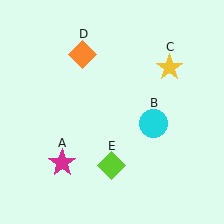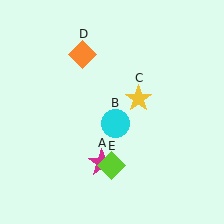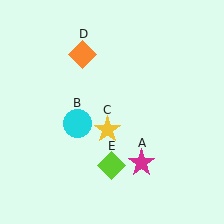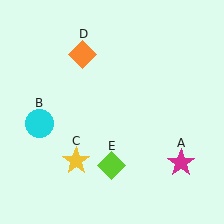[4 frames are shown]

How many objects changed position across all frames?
3 objects changed position: magenta star (object A), cyan circle (object B), yellow star (object C).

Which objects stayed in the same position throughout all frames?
Orange diamond (object D) and lime diamond (object E) remained stationary.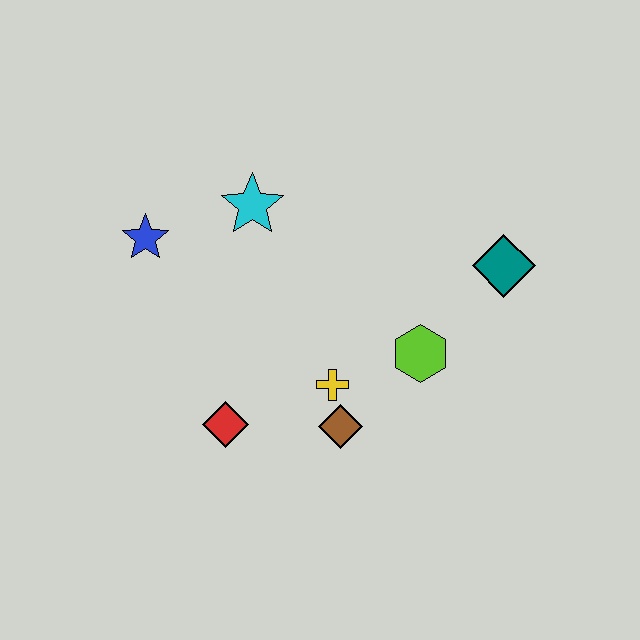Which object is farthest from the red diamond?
The teal diamond is farthest from the red diamond.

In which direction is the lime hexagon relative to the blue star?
The lime hexagon is to the right of the blue star.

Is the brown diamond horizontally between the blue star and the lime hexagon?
Yes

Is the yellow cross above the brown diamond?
Yes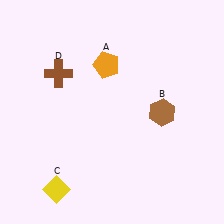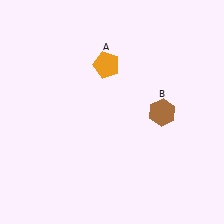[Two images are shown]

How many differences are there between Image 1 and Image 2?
There are 2 differences between the two images.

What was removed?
The brown cross (D), the yellow diamond (C) were removed in Image 2.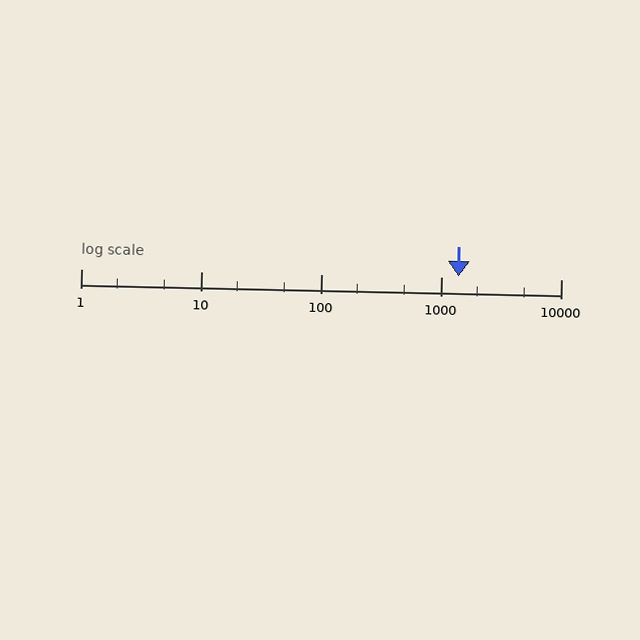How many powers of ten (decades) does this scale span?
The scale spans 4 decades, from 1 to 10000.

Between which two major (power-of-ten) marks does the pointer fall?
The pointer is between 1000 and 10000.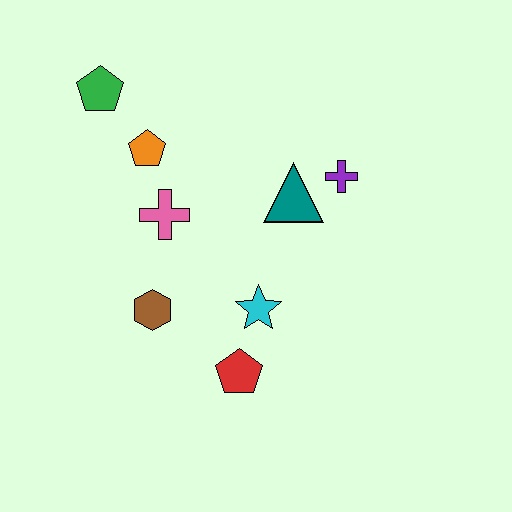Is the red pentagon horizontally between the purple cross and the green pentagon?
Yes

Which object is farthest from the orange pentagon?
The red pentagon is farthest from the orange pentagon.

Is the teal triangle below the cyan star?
No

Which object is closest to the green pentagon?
The orange pentagon is closest to the green pentagon.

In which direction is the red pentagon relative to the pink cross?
The red pentagon is below the pink cross.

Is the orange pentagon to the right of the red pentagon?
No